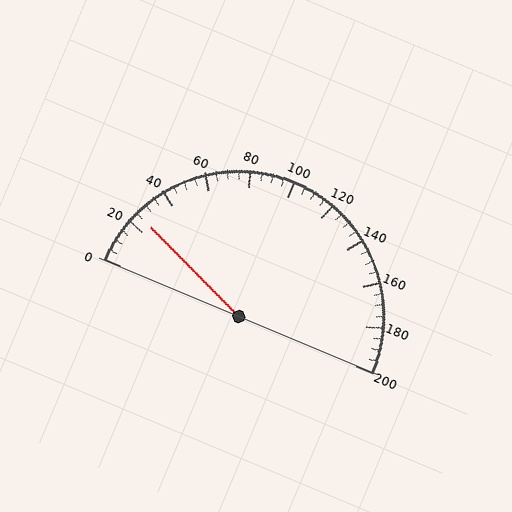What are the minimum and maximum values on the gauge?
The gauge ranges from 0 to 200.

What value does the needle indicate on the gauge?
The needle indicates approximately 25.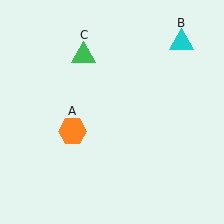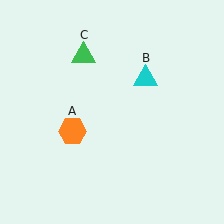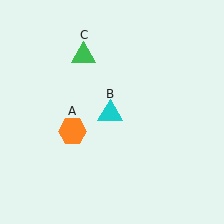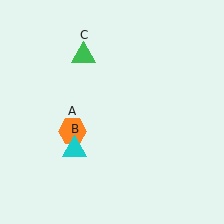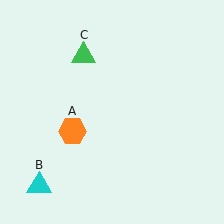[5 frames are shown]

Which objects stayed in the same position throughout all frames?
Orange hexagon (object A) and green triangle (object C) remained stationary.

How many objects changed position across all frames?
1 object changed position: cyan triangle (object B).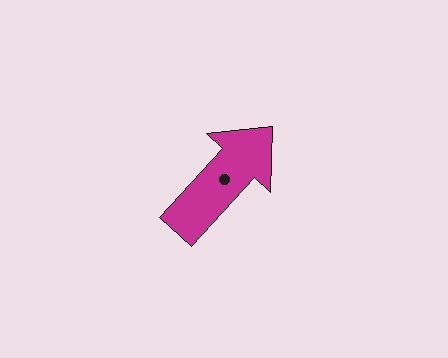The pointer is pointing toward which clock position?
Roughly 1 o'clock.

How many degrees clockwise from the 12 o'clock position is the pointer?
Approximately 43 degrees.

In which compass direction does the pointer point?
Northeast.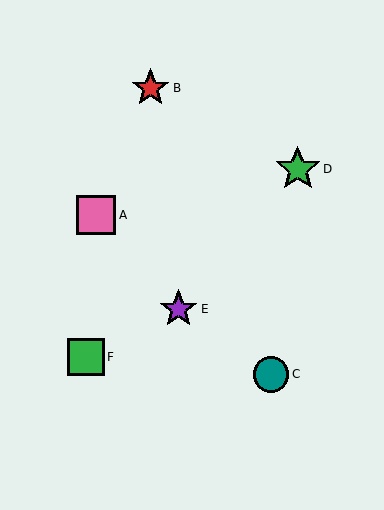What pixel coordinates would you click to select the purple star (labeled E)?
Click at (179, 309) to select the purple star E.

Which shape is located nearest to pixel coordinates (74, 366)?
The green square (labeled F) at (86, 357) is nearest to that location.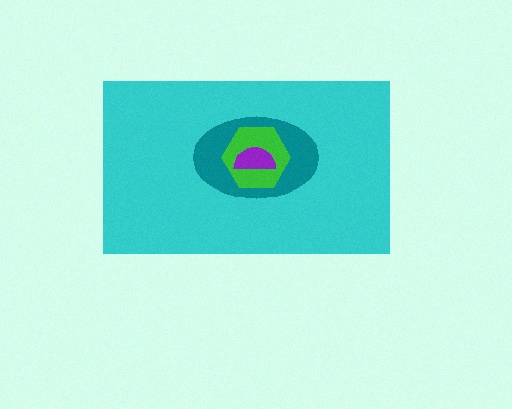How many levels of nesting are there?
4.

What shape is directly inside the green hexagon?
The purple semicircle.